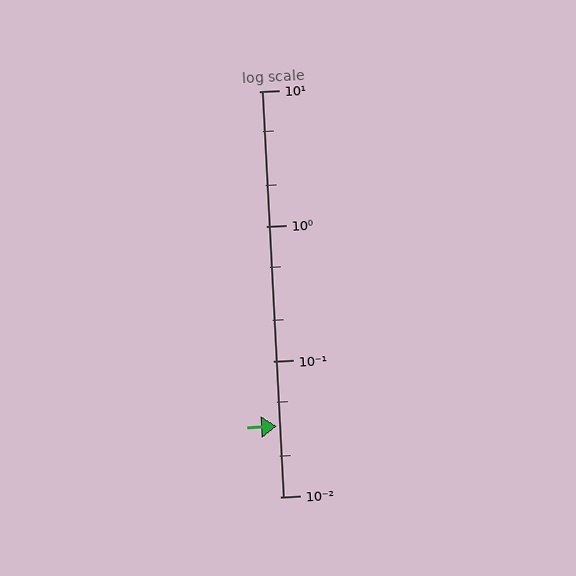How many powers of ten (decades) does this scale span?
The scale spans 3 decades, from 0.01 to 10.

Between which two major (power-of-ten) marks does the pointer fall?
The pointer is between 0.01 and 0.1.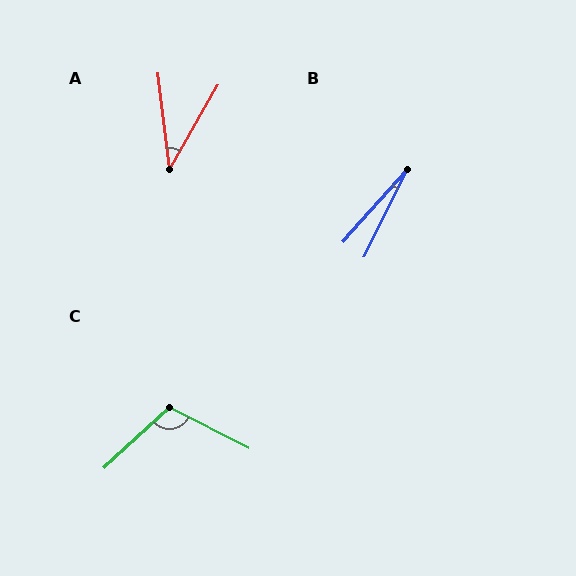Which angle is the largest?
C, at approximately 110 degrees.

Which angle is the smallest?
B, at approximately 16 degrees.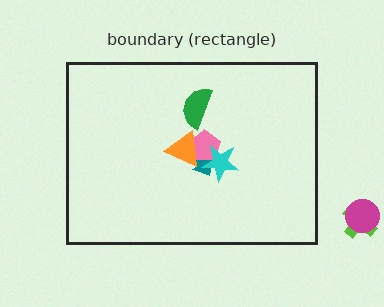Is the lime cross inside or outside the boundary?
Outside.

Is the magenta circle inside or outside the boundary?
Outside.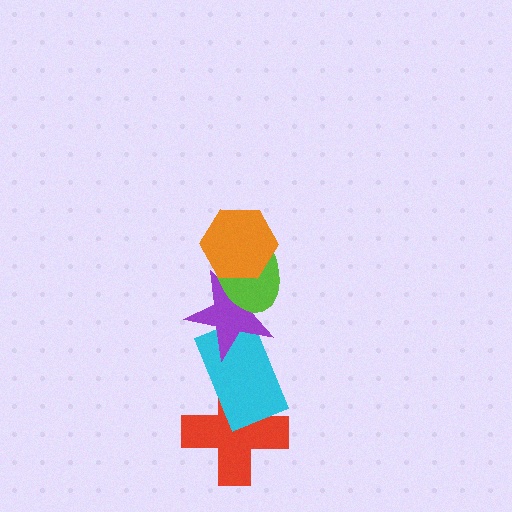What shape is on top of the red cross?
The cyan rectangle is on top of the red cross.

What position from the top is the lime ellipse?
The lime ellipse is 2nd from the top.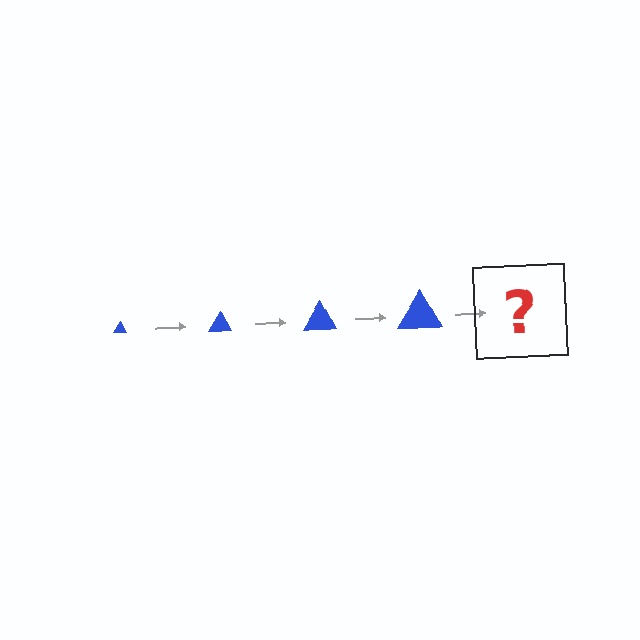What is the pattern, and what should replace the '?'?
The pattern is that the triangle gets progressively larger each step. The '?' should be a blue triangle, larger than the previous one.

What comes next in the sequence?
The next element should be a blue triangle, larger than the previous one.